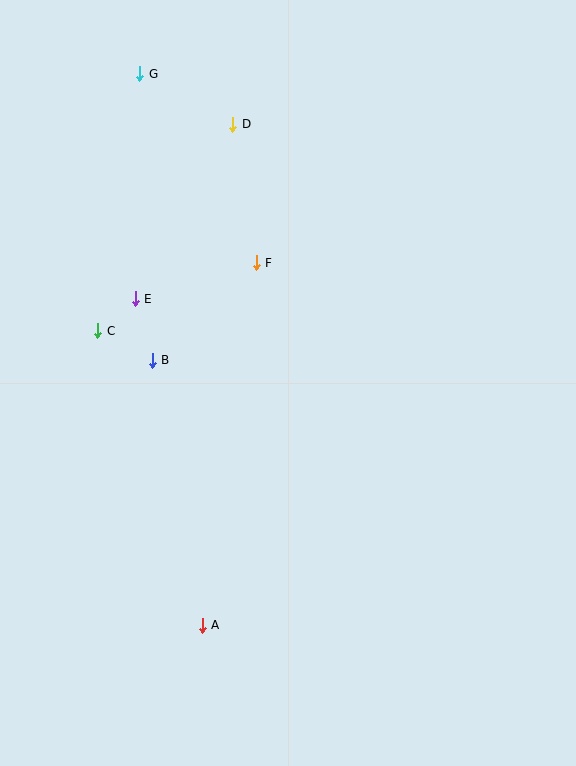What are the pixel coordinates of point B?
Point B is at (152, 360).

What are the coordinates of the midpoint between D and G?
The midpoint between D and G is at (186, 99).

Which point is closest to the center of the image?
Point F at (256, 263) is closest to the center.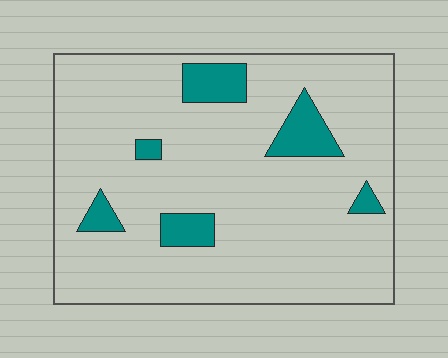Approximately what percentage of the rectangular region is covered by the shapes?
Approximately 10%.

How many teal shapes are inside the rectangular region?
6.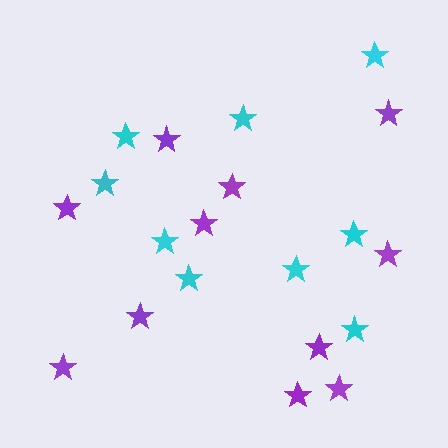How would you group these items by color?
There are 2 groups: one group of purple stars (11) and one group of cyan stars (9).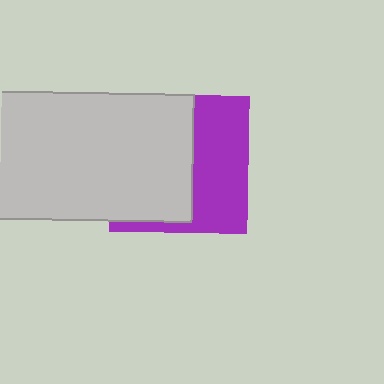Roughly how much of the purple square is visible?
A small part of it is visible (roughly 44%).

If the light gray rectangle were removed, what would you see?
You would see the complete purple square.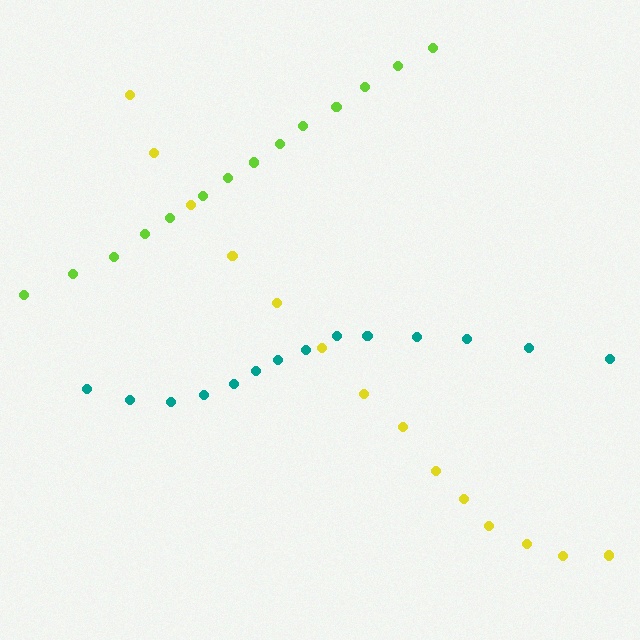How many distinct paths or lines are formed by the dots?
There are 3 distinct paths.